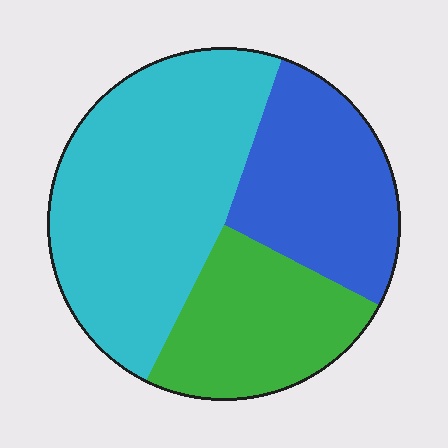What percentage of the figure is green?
Green covers about 25% of the figure.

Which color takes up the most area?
Cyan, at roughly 50%.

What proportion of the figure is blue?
Blue takes up between a sixth and a third of the figure.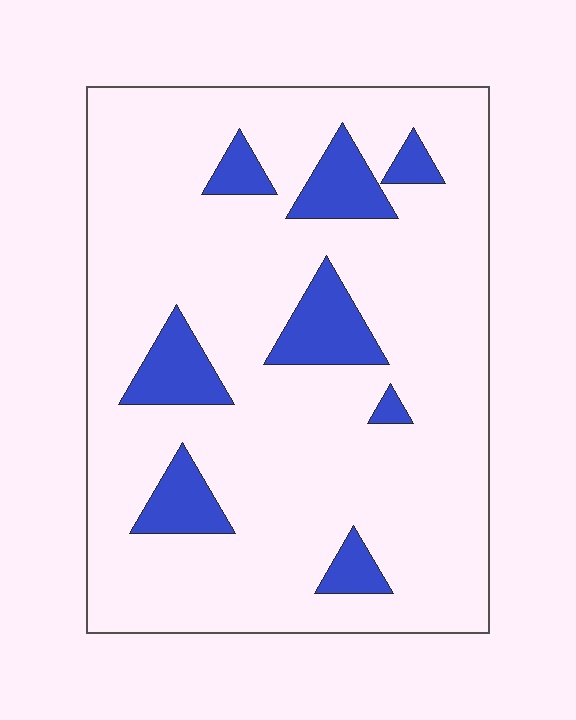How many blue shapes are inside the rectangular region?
8.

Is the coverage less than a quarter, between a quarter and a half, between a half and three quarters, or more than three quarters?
Less than a quarter.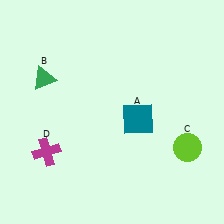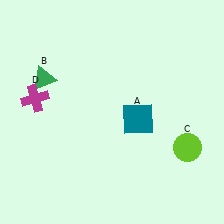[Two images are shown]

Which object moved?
The magenta cross (D) moved up.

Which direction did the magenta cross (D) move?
The magenta cross (D) moved up.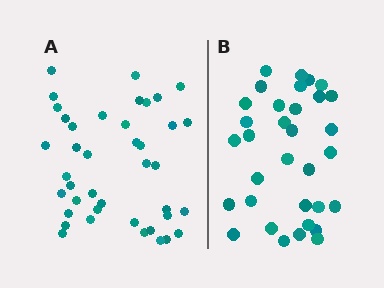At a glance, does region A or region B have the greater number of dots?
Region A (the left region) has more dots.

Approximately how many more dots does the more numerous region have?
Region A has roughly 8 or so more dots than region B.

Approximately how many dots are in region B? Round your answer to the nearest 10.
About 30 dots. (The exact count is 33, which rounds to 30.)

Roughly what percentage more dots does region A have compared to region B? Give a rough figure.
About 25% more.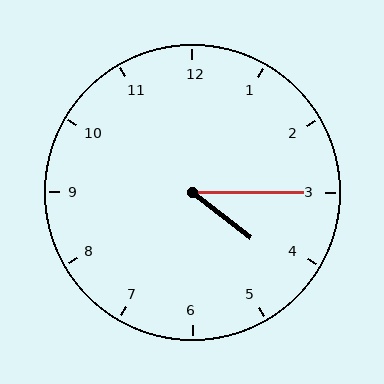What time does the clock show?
4:15.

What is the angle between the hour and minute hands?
Approximately 38 degrees.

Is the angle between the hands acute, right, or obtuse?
It is acute.